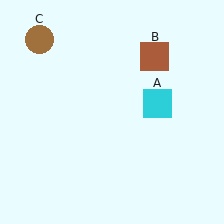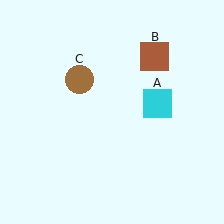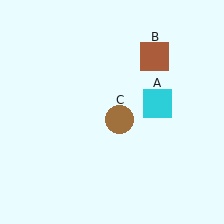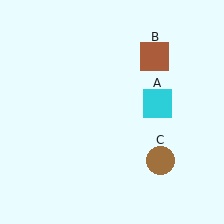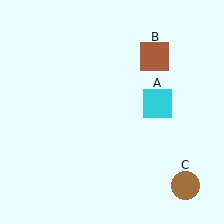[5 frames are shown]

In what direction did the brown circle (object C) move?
The brown circle (object C) moved down and to the right.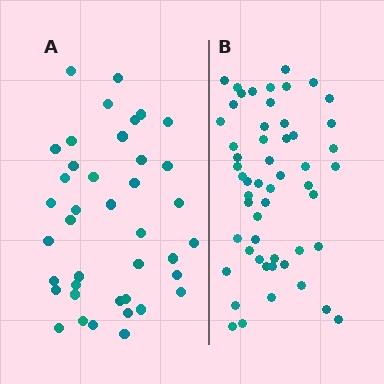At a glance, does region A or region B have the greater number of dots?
Region B (the right region) has more dots.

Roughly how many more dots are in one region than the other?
Region B has approximately 15 more dots than region A.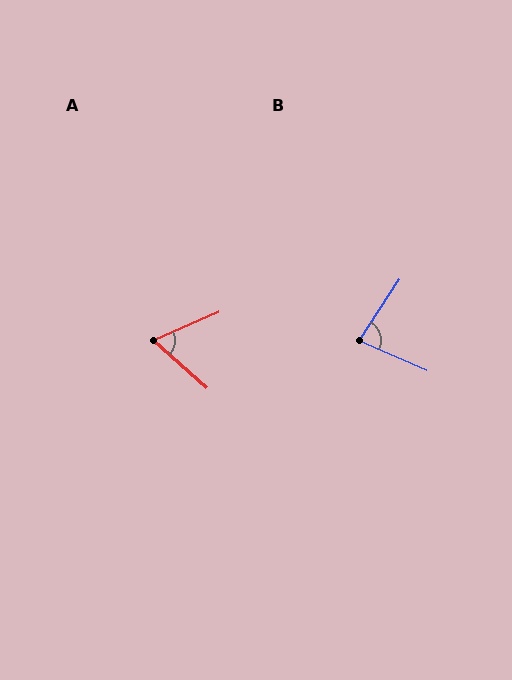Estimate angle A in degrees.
Approximately 65 degrees.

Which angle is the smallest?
A, at approximately 65 degrees.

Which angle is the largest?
B, at approximately 81 degrees.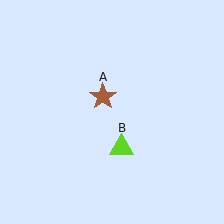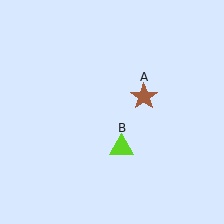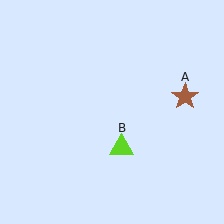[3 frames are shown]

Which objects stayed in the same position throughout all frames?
Lime triangle (object B) remained stationary.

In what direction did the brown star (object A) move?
The brown star (object A) moved right.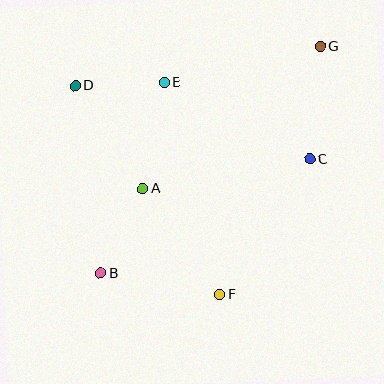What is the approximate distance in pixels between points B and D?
The distance between B and D is approximately 189 pixels.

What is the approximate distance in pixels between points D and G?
The distance between D and G is approximately 248 pixels.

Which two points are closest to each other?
Points D and E are closest to each other.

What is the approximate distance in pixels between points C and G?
The distance between C and G is approximately 113 pixels.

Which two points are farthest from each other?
Points B and G are farthest from each other.